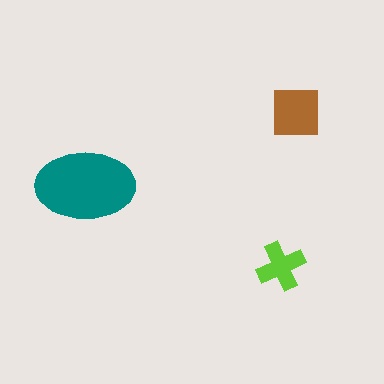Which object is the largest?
The teal ellipse.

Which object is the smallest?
The lime cross.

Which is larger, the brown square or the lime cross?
The brown square.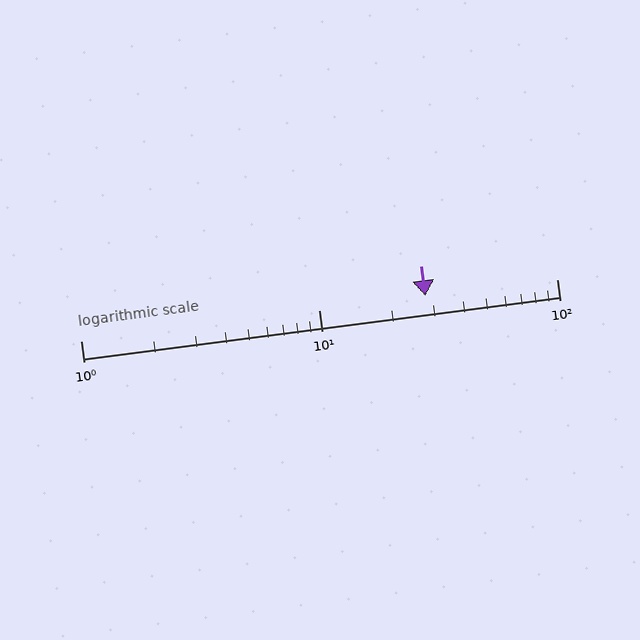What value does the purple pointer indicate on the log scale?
The pointer indicates approximately 28.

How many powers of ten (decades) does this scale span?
The scale spans 2 decades, from 1 to 100.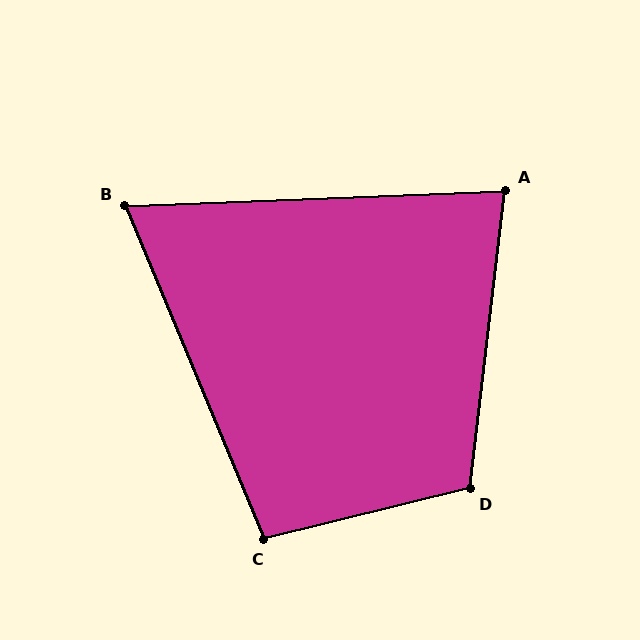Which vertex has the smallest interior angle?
B, at approximately 70 degrees.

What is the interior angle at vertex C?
Approximately 99 degrees (obtuse).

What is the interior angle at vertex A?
Approximately 81 degrees (acute).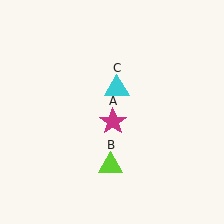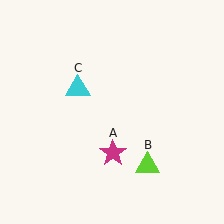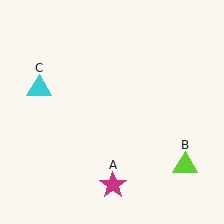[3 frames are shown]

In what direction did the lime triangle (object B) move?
The lime triangle (object B) moved right.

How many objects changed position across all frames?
3 objects changed position: magenta star (object A), lime triangle (object B), cyan triangle (object C).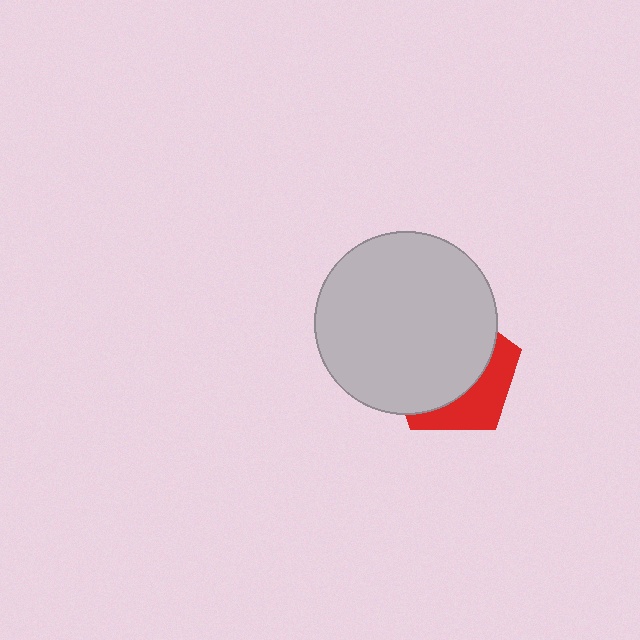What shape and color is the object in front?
The object in front is a light gray circle.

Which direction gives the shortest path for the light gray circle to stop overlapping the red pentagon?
Moving toward the upper-left gives the shortest separation.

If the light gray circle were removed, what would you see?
You would see the complete red pentagon.